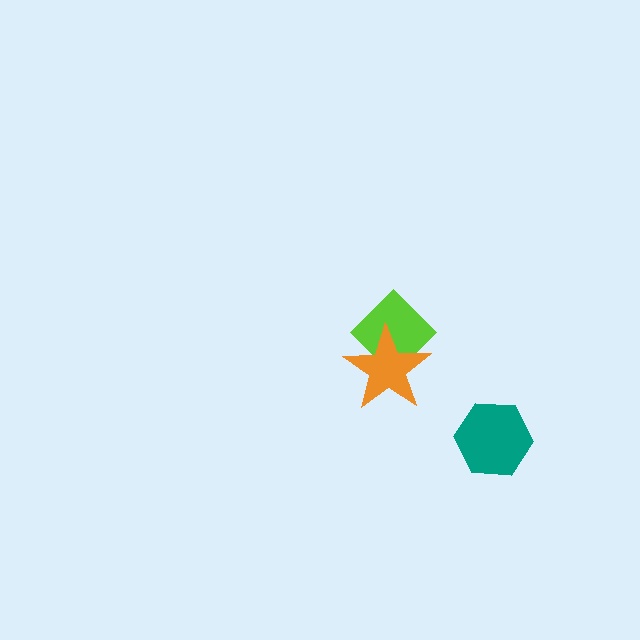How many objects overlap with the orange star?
1 object overlaps with the orange star.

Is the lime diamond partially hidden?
Yes, it is partially covered by another shape.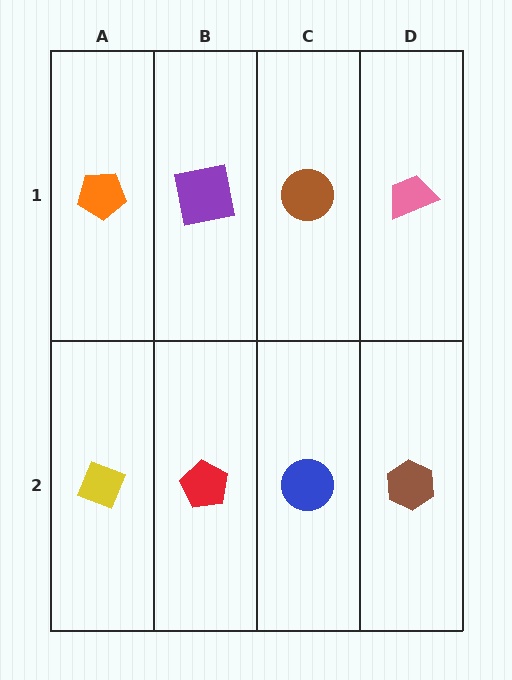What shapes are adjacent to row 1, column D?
A brown hexagon (row 2, column D), a brown circle (row 1, column C).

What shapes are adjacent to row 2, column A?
An orange pentagon (row 1, column A), a red pentagon (row 2, column B).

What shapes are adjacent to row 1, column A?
A yellow diamond (row 2, column A), a purple square (row 1, column B).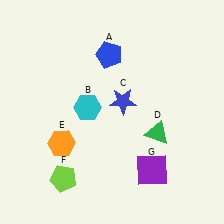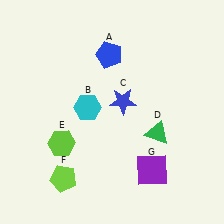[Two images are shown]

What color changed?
The hexagon (E) changed from orange in Image 1 to lime in Image 2.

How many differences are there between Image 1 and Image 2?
There is 1 difference between the two images.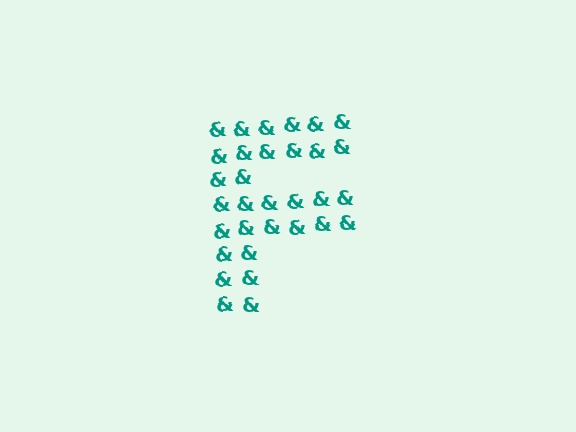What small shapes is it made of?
It is made of small ampersands.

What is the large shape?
The large shape is the letter F.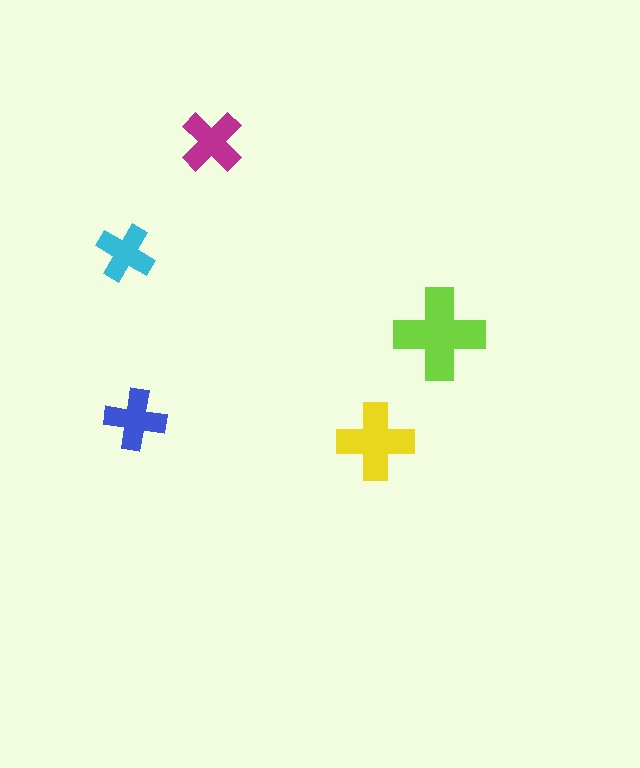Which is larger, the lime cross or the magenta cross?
The lime one.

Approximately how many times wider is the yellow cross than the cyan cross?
About 1.5 times wider.